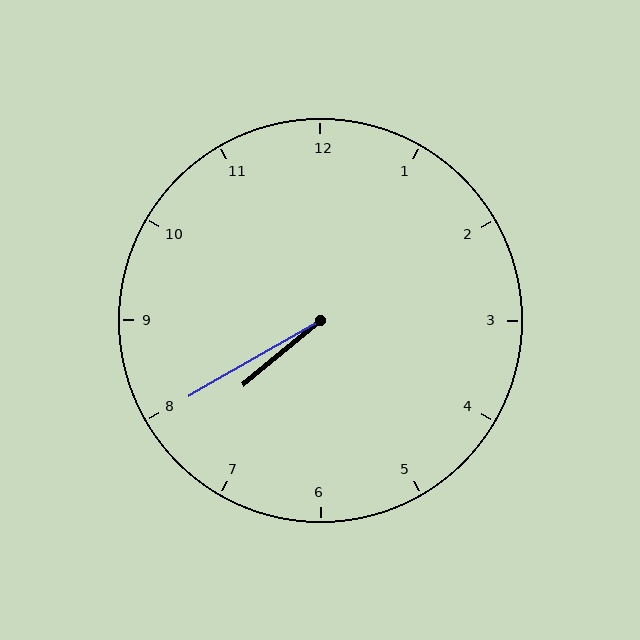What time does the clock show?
7:40.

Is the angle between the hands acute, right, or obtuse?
It is acute.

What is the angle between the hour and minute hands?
Approximately 10 degrees.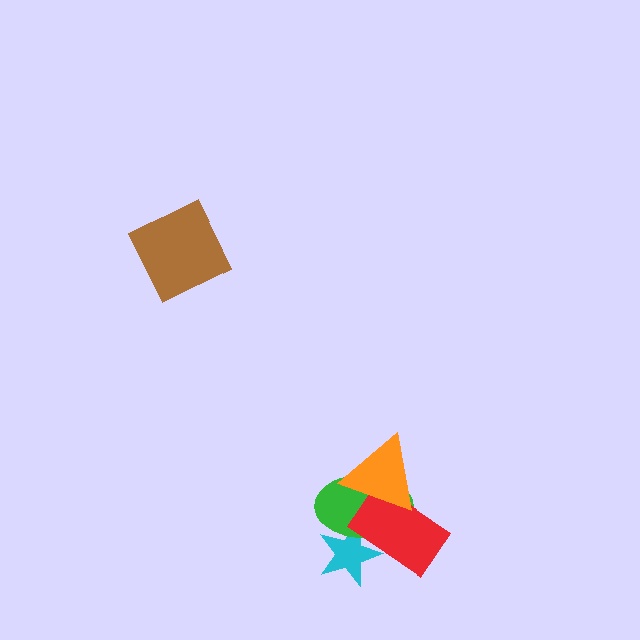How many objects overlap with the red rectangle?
3 objects overlap with the red rectangle.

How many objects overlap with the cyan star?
2 objects overlap with the cyan star.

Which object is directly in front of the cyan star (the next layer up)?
The green ellipse is directly in front of the cyan star.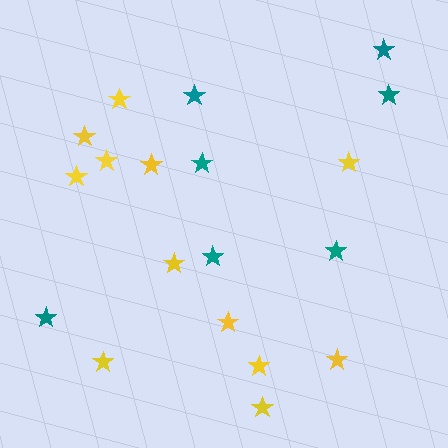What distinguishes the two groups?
There are 2 groups: one group of teal stars (7) and one group of yellow stars (12).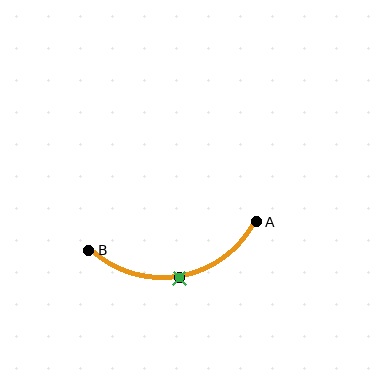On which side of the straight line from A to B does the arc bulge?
The arc bulges below the straight line connecting A and B.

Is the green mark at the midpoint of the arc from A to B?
Yes. The green mark lies on the arc at equal arc-length from both A and B — it is the arc midpoint.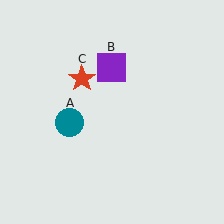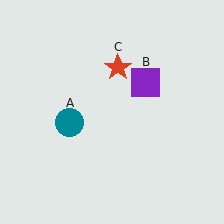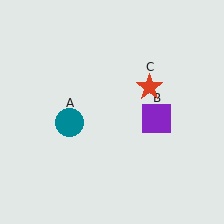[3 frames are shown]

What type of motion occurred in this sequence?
The purple square (object B), red star (object C) rotated clockwise around the center of the scene.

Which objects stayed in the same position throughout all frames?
Teal circle (object A) remained stationary.